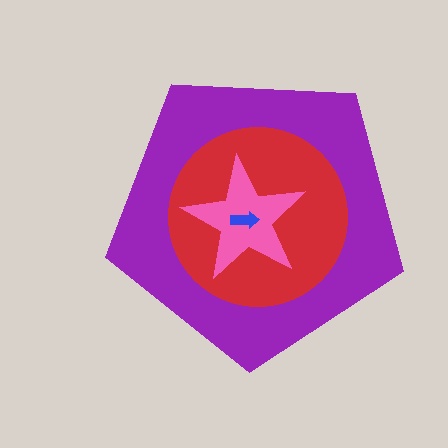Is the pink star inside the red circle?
Yes.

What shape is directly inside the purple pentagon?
The red circle.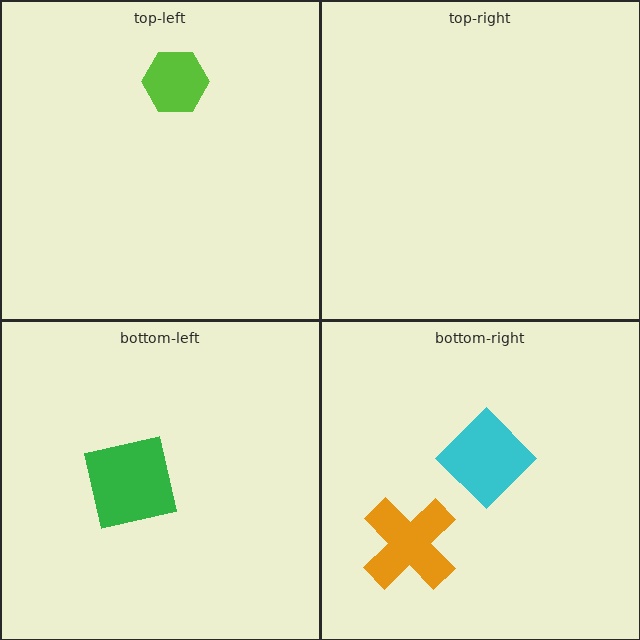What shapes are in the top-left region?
The lime hexagon.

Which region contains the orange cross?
The bottom-right region.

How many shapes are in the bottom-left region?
1.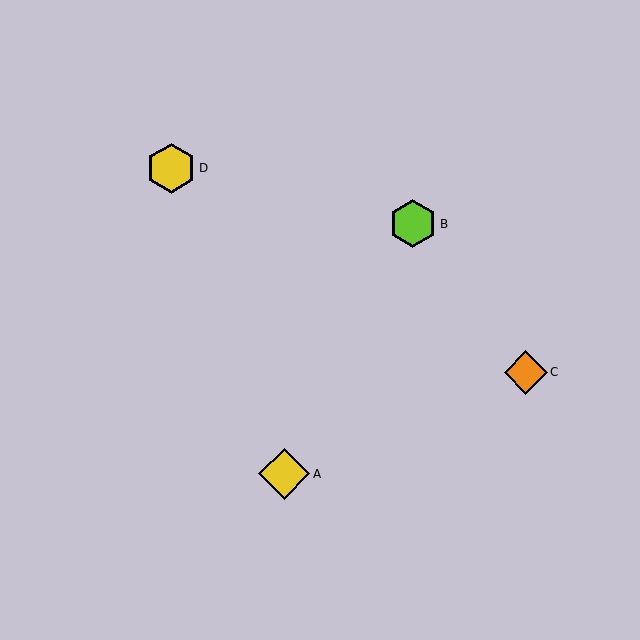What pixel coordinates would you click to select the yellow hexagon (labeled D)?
Click at (171, 168) to select the yellow hexagon D.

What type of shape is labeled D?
Shape D is a yellow hexagon.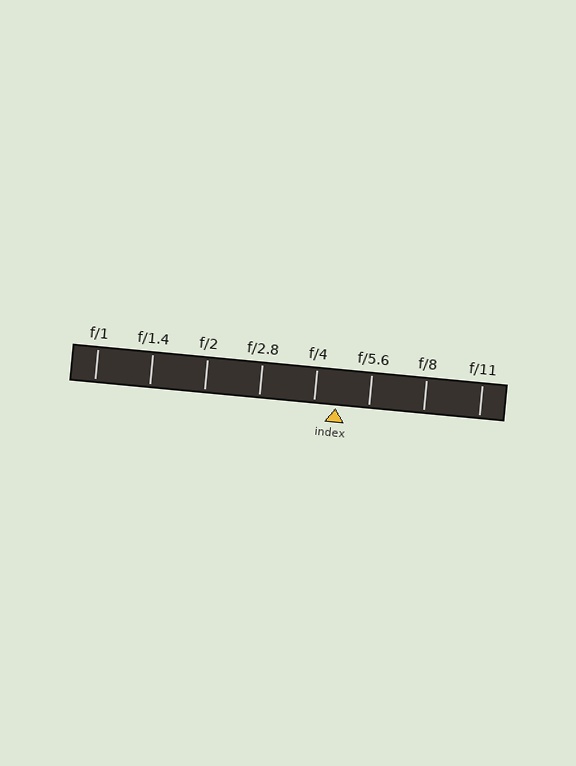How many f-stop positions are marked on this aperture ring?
There are 8 f-stop positions marked.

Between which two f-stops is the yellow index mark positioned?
The index mark is between f/4 and f/5.6.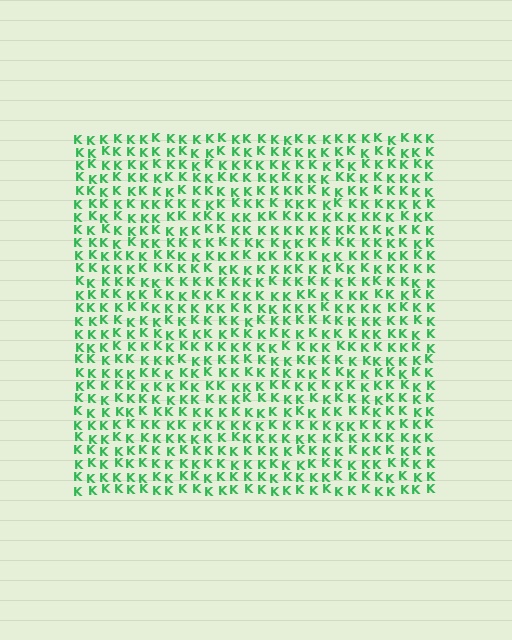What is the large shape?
The large shape is a square.